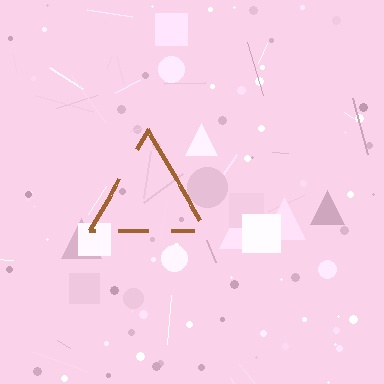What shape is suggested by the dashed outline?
The dashed outline suggests a triangle.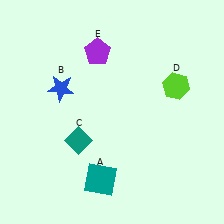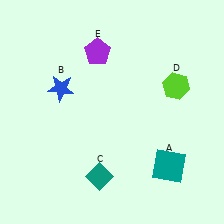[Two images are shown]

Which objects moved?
The objects that moved are: the teal square (A), the teal diamond (C).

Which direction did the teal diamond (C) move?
The teal diamond (C) moved down.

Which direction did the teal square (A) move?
The teal square (A) moved right.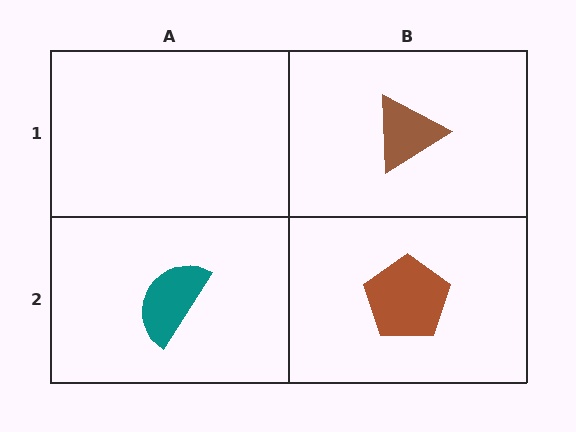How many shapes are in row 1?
1 shape.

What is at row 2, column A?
A teal semicircle.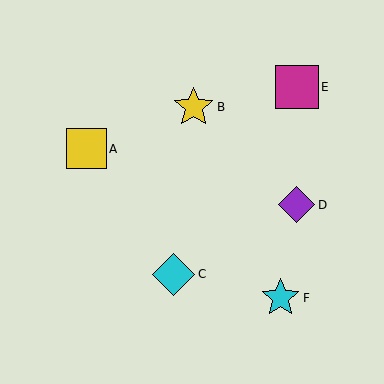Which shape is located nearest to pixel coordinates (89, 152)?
The yellow square (labeled A) at (86, 149) is nearest to that location.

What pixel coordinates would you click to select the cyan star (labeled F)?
Click at (280, 298) to select the cyan star F.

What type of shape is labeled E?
Shape E is a magenta square.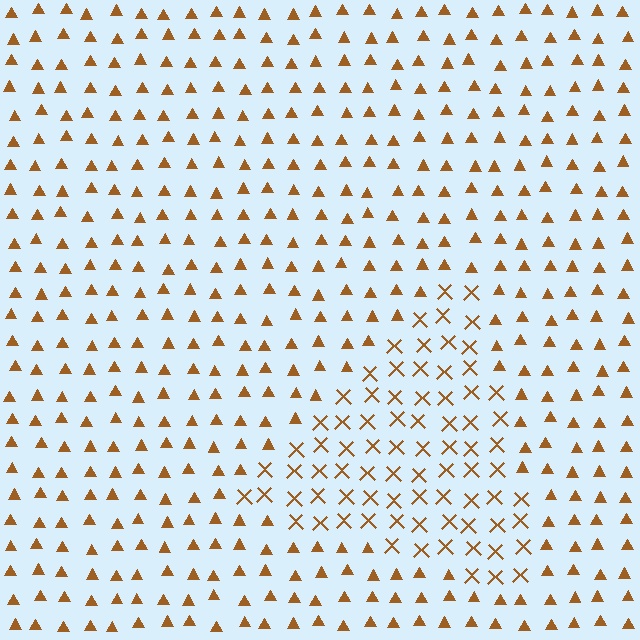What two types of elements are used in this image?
The image uses X marks inside the triangle region and triangles outside it.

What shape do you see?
I see a triangle.